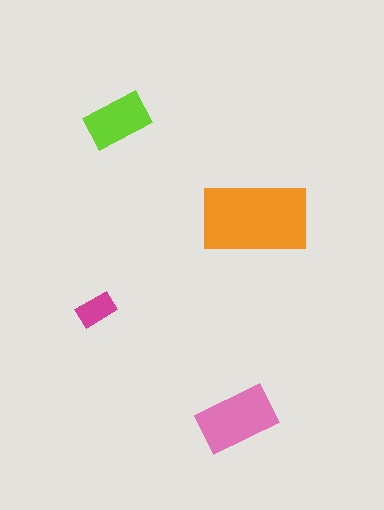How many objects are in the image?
There are 4 objects in the image.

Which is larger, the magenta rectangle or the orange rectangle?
The orange one.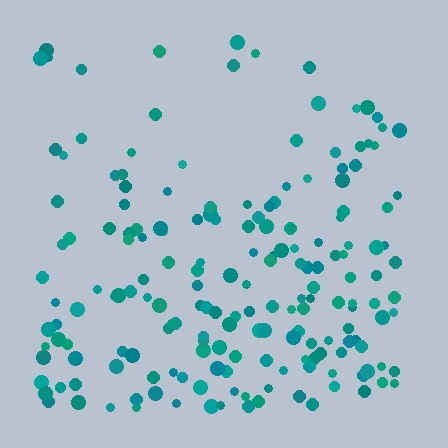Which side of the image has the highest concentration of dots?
The bottom.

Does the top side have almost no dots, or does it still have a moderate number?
Still a moderate number, just noticeably fewer than the bottom.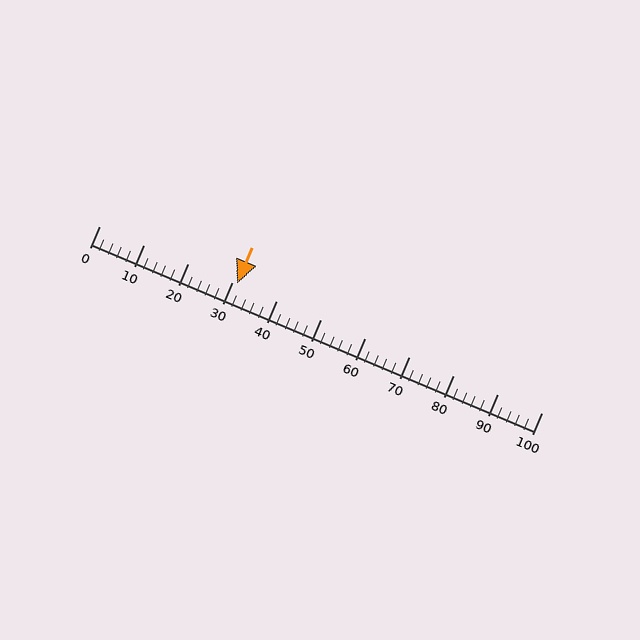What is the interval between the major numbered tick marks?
The major tick marks are spaced 10 units apart.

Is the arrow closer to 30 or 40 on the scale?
The arrow is closer to 30.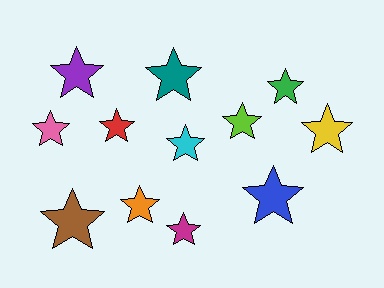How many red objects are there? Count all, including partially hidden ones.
There is 1 red object.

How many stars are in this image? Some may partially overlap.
There are 12 stars.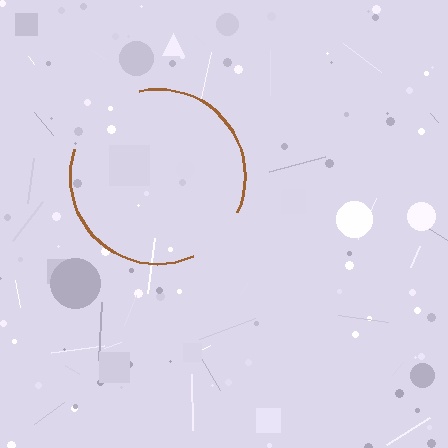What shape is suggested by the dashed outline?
The dashed outline suggests a circle.